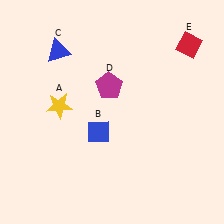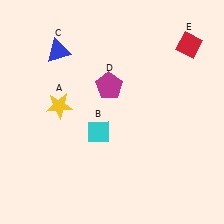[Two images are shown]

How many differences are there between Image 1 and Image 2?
There is 1 difference between the two images.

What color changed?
The diamond (B) changed from blue in Image 1 to cyan in Image 2.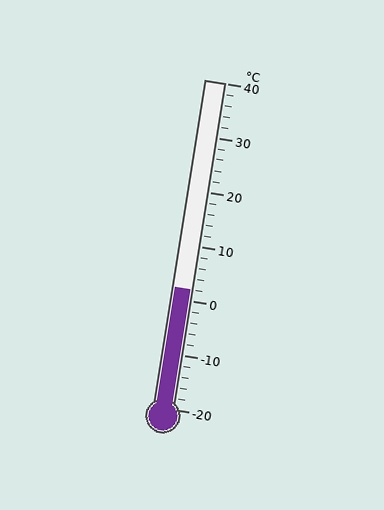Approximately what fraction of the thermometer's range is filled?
The thermometer is filled to approximately 35% of its range.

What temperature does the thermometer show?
The thermometer shows approximately 2°C.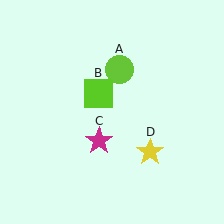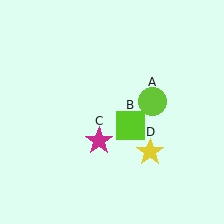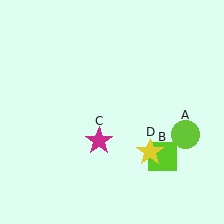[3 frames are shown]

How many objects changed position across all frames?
2 objects changed position: lime circle (object A), lime square (object B).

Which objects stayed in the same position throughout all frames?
Magenta star (object C) and yellow star (object D) remained stationary.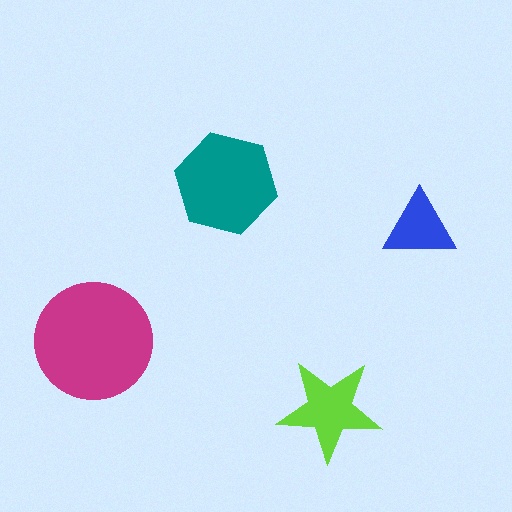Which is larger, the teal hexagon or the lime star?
The teal hexagon.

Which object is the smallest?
The blue triangle.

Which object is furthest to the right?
The blue triangle is rightmost.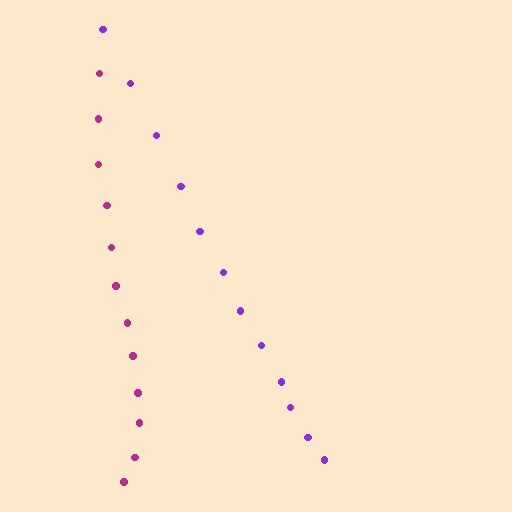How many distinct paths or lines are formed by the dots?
There are 2 distinct paths.